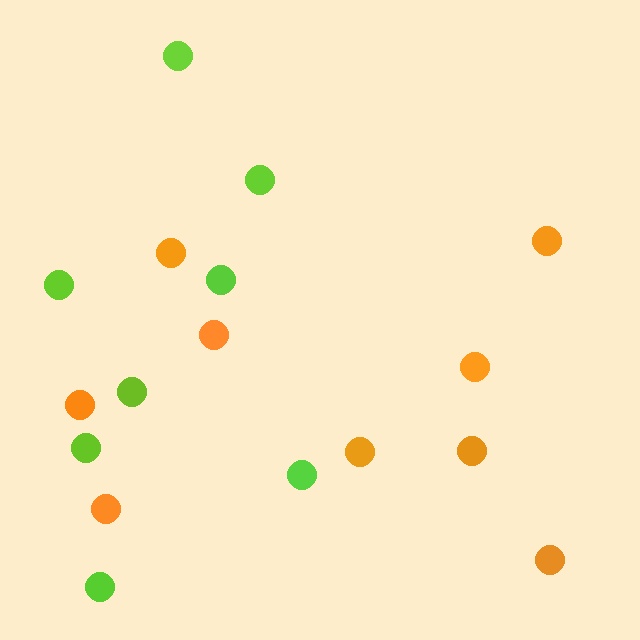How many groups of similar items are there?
There are 2 groups: one group of orange circles (9) and one group of lime circles (8).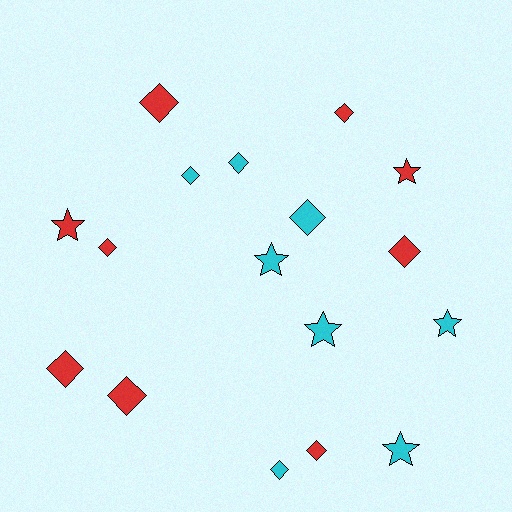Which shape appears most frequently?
Diamond, with 11 objects.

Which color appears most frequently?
Red, with 9 objects.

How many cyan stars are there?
There are 4 cyan stars.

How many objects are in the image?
There are 17 objects.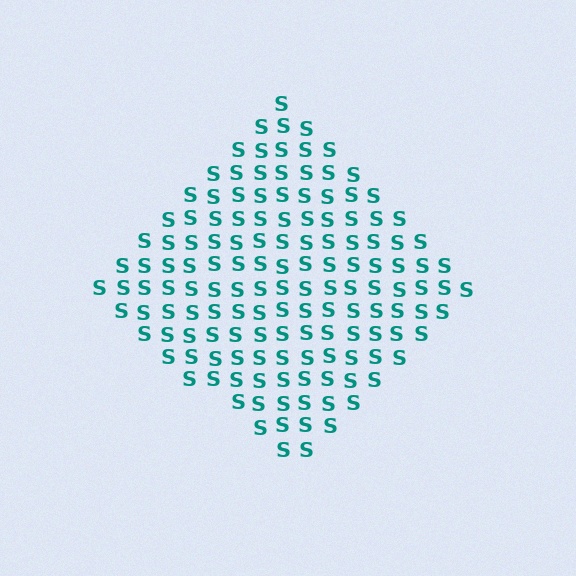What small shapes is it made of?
It is made of small letter S's.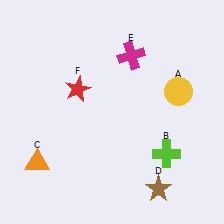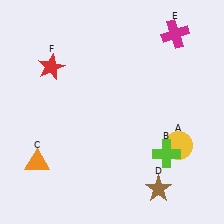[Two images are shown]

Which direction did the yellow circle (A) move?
The yellow circle (A) moved down.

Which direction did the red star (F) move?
The red star (F) moved left.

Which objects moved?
The objects that moved are: the yellow circle (A), the magenta cross (E), the red star (F).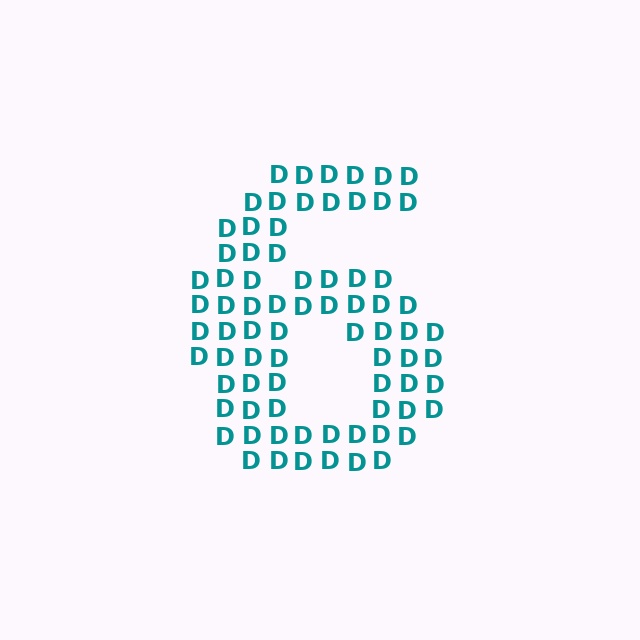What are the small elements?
The small elements are letter D's.